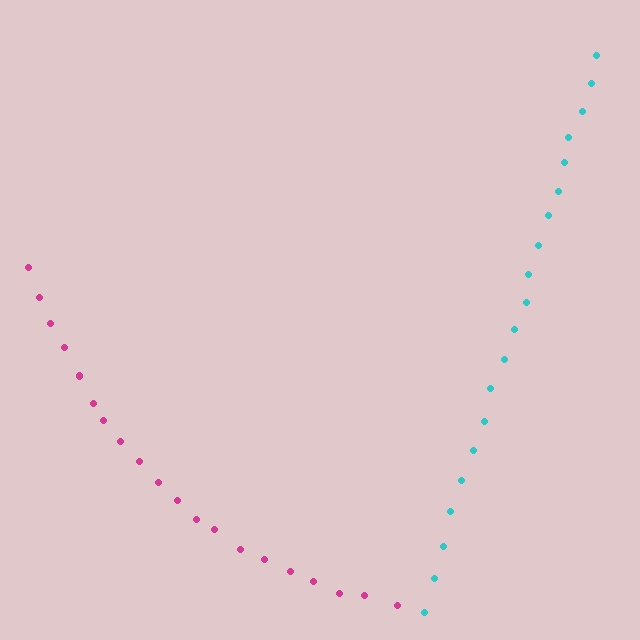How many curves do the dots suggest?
There are 2 distinct paths.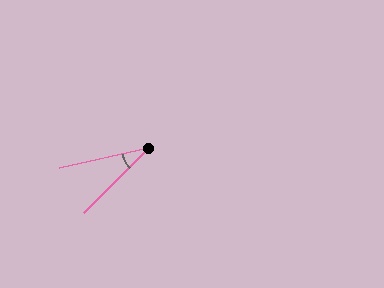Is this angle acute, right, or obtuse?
It is acute.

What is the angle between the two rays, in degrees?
Approximately 32 degrees.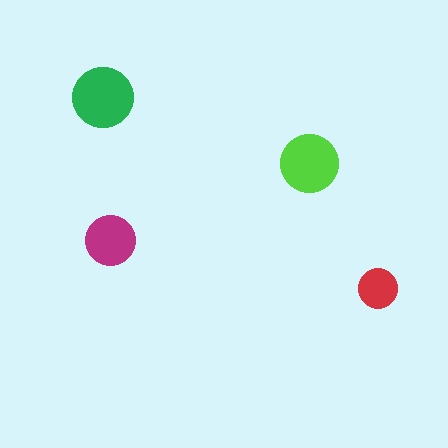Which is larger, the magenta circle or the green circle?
The green one.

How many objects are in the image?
There are 4 objects in the image.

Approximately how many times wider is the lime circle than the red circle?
About 1.5 times wider.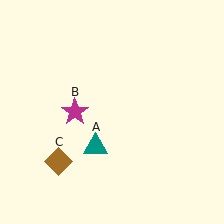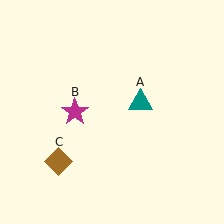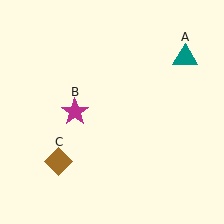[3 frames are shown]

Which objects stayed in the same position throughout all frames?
Magenta star (object B) and brown diamond (object C) remained stationary.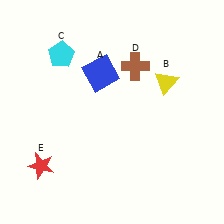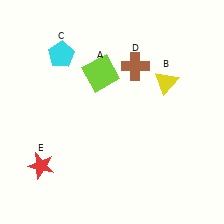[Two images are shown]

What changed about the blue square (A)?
In Image 1, A is blue. In Image 2, it changed to lime.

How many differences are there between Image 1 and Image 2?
There is 1 difference between the two images.